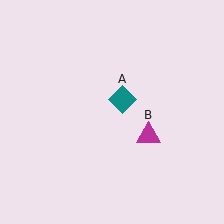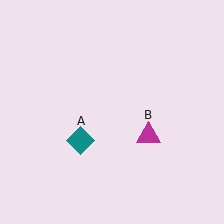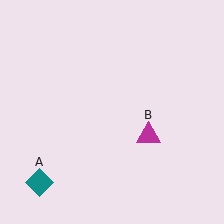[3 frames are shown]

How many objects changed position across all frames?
1 object changed position: teal diamond (object A).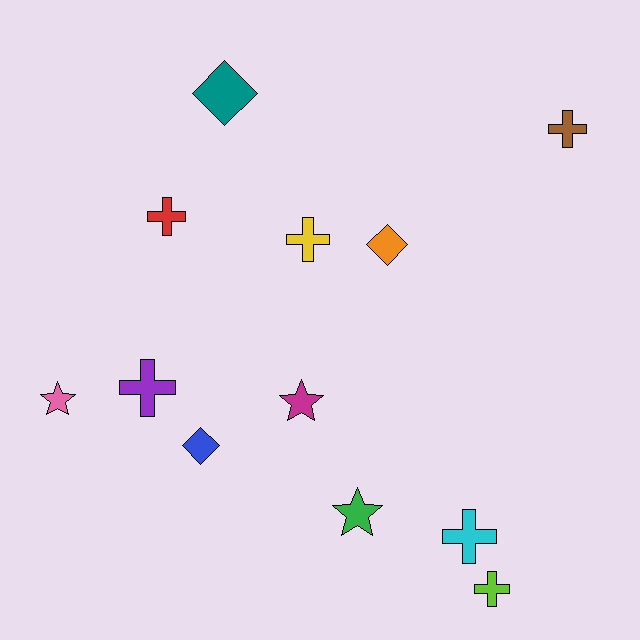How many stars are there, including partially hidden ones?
There are 3 stars.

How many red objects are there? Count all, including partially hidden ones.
There is 1 red object.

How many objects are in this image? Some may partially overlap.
There are 12 objects.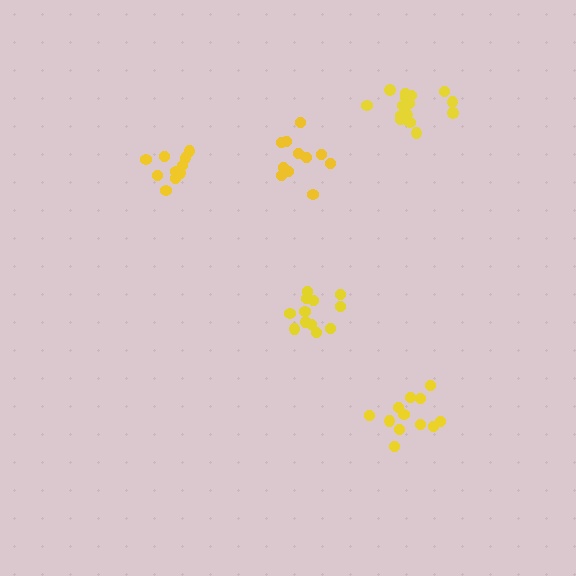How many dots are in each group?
Group 1: 12 dots, Group 2: 10 dots, Group 3: 12 dots, Group 4: 15 dots, Group 5: 12 dots (61 total).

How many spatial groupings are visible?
There are 5 spatial groupings.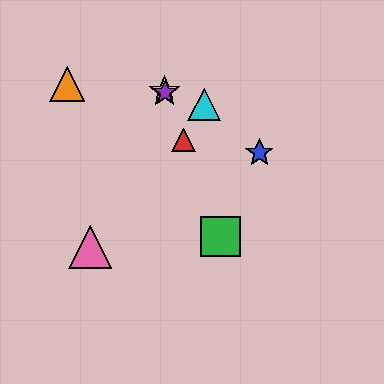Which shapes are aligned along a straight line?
The red triangle, the green square, the yellow star, the purple star are aligned along a straight line.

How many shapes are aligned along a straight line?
4 shapes (the red triangle, the green square, the yellow star, the purple star) are aligned along a straight line.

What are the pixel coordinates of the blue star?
The blue star is at (259, 153).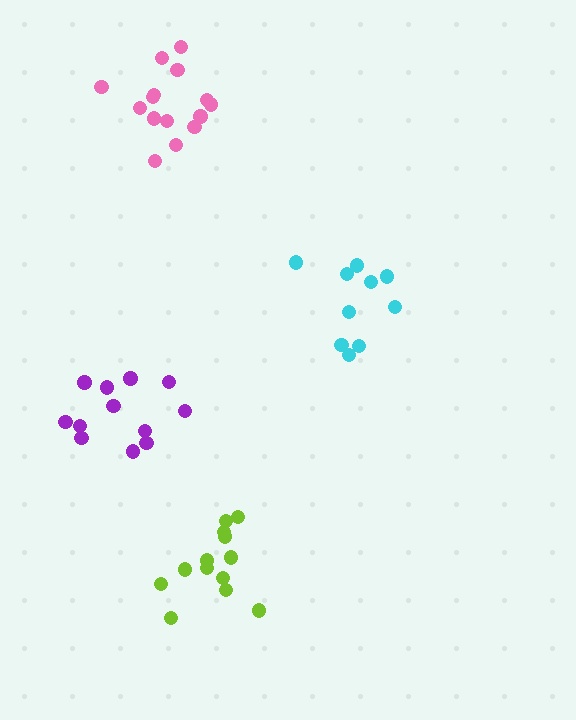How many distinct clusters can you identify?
There are 4 distinct clusters.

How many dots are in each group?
Group 1: 10 dots, Group 2: 15 dots, Group 3: 13 dots, Group 4: 12 dots (50 total).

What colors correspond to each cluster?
The clusters are colored: cyan, pink, lime, purple.